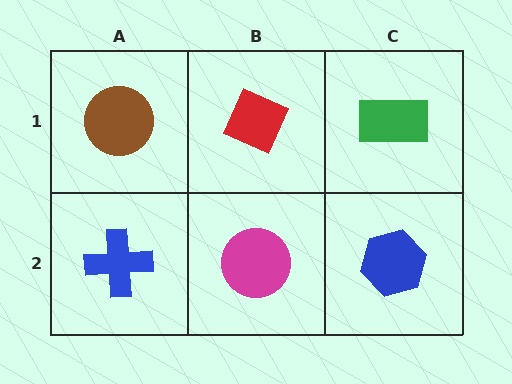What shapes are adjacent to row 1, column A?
A blue cross (row 2, column A), a red diamond (row 1, column B).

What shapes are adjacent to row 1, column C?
A blue hexagon (row 2, column C), a red diamond (row 1, column B).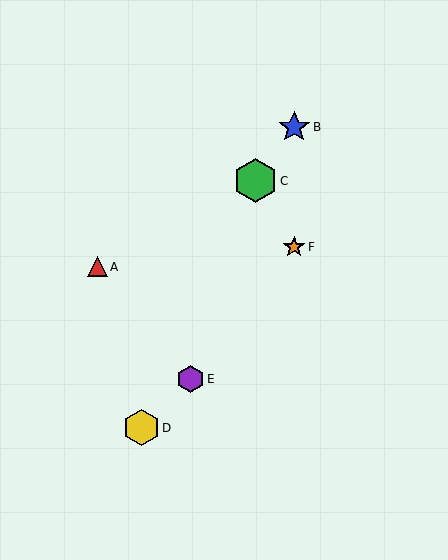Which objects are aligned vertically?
Objects B, F are aligned vertically.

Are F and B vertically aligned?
Yes, both are at x≈294.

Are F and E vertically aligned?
No, F is at x≈294 and E is at x≈191.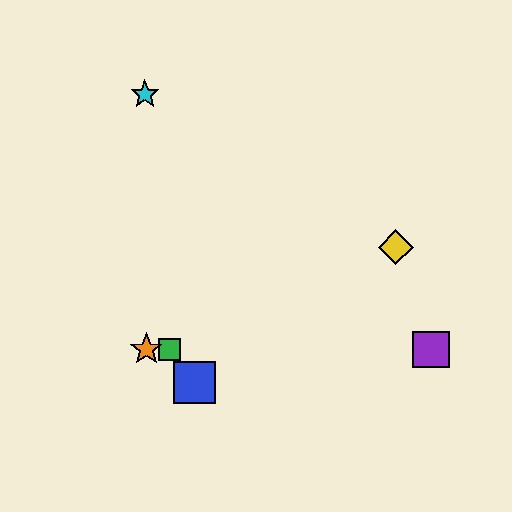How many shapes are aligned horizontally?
4 shapes (the red triangle, the green square, the purple square, the orange star) are aligned horizontally.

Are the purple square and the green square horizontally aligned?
Yes, both are at y≈349.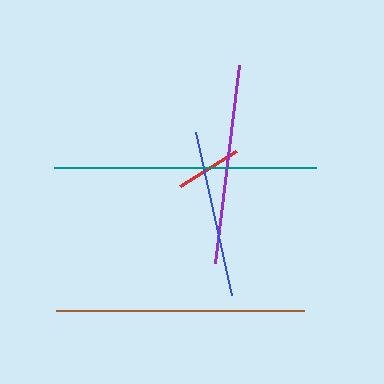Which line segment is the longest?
The teal line is the longest at approximately 262 pixels.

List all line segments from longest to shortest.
From longest to shortest: teal, brown, purple, blue, red.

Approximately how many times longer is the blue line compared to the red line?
The blue line is approximately 2.5 times the length of the red line.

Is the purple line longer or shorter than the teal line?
The teal line is longer than the purple line.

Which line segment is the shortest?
The red line is the shortest at approximately 66 pixels.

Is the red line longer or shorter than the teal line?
The teal line is longer than the red line.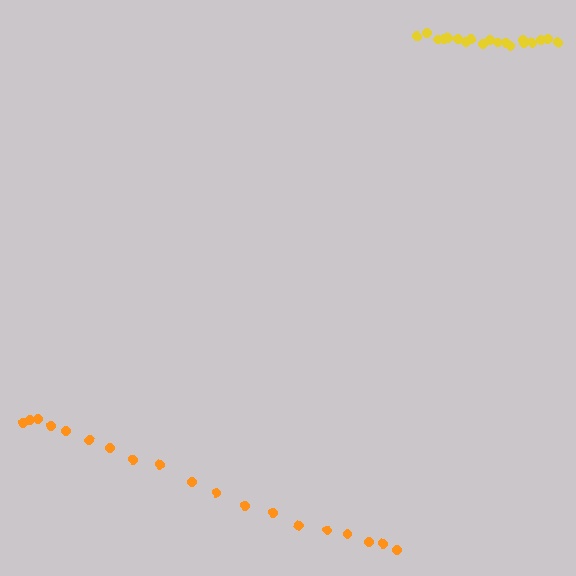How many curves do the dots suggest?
There are 2 distinct paths.